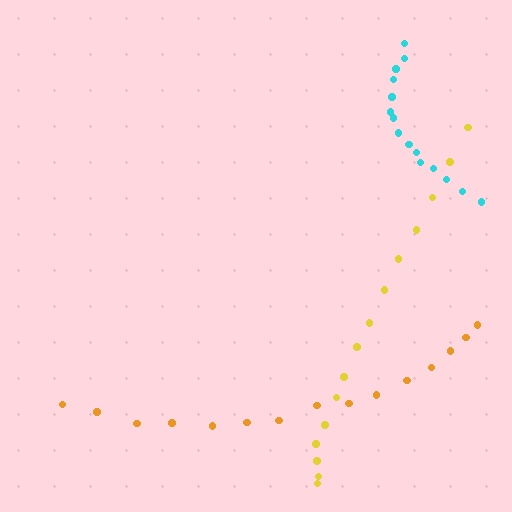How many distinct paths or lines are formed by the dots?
There are 3 distinct paths.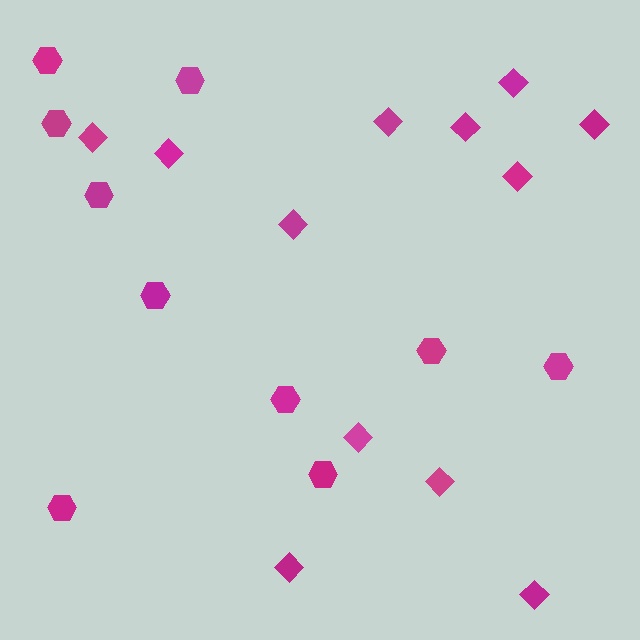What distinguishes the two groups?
There are 2 groups: one group of diamonds (12) and one group of hexagons (10).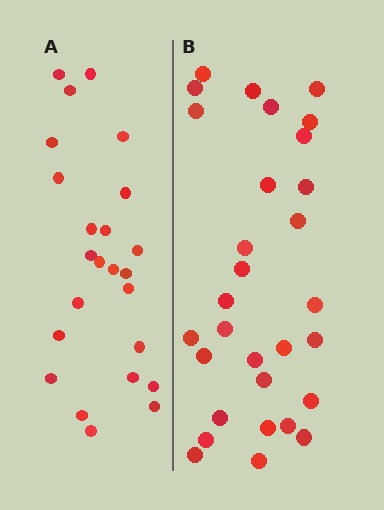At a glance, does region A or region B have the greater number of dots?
Region B (the right region) has more dots.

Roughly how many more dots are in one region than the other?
Region B has about 6 more dots than region A.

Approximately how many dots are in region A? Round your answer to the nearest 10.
About 20 dots. (The exact count is 24, which rounds to 20.)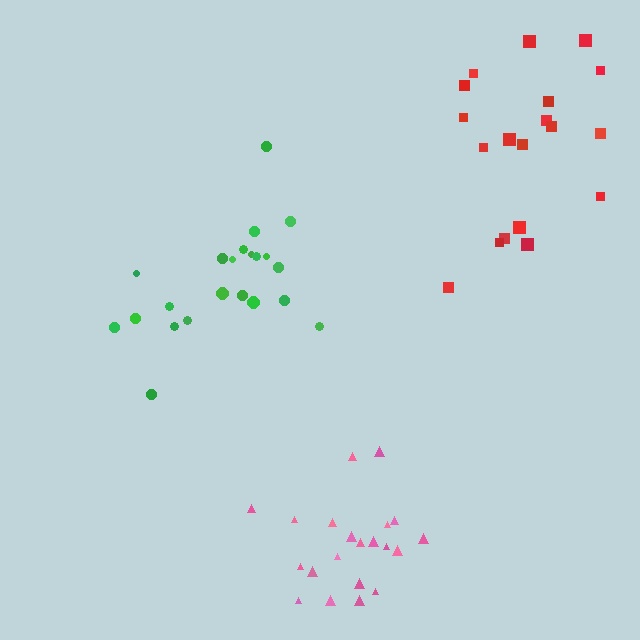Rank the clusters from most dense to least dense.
pink, green, red.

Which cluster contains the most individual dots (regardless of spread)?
Green (22).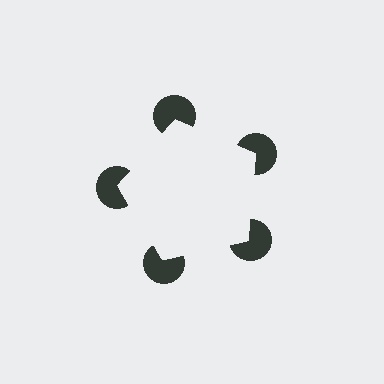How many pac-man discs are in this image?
There are 5 — one at each vertex of the illusory pentagon.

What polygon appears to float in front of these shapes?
An illusory pentagon — its edges are inferred from the aligned wedge cuts in the pac-man discs, not physically drawn.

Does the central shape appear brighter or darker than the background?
It typically appears slightly brighter than the background, even though no actual brightness change is drawn.